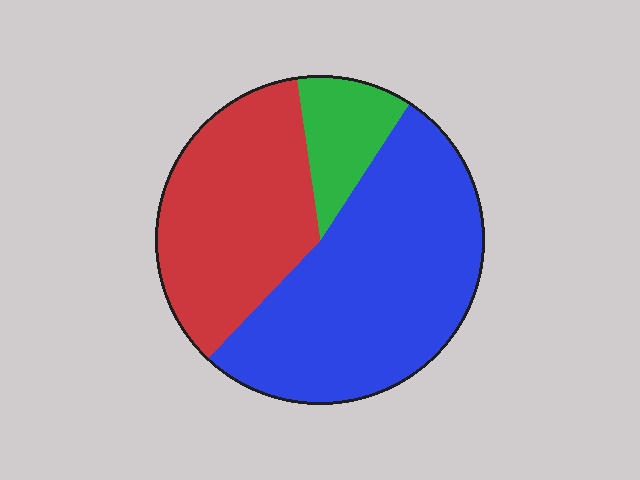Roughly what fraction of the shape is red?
Red takes up between a quarter and a half of the shape.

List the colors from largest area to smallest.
From largest to smallest: blue, red, green.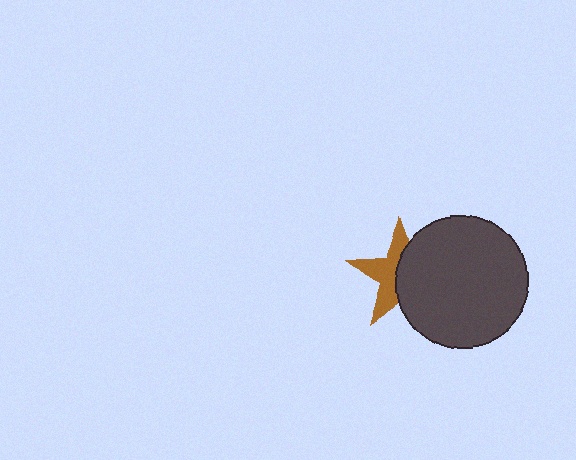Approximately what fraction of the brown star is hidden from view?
Roughly 53% of the brown star is hidden behind the dark gray circle.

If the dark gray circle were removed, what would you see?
You would see the complete brown star.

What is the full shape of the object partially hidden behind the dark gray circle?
The partially hidden object is a brown star.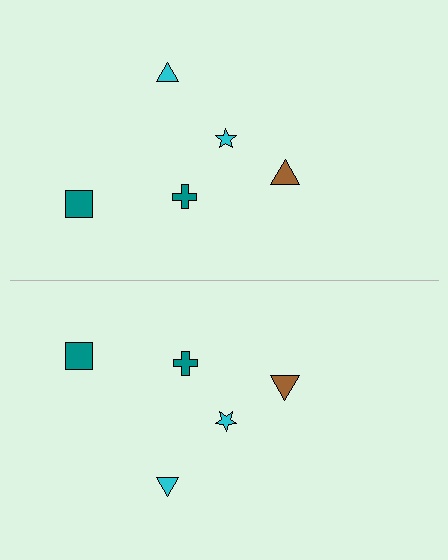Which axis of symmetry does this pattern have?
The pattern has a horizontal axis of symmetry running through the center of the image.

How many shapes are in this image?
There are 10 shapes in this image.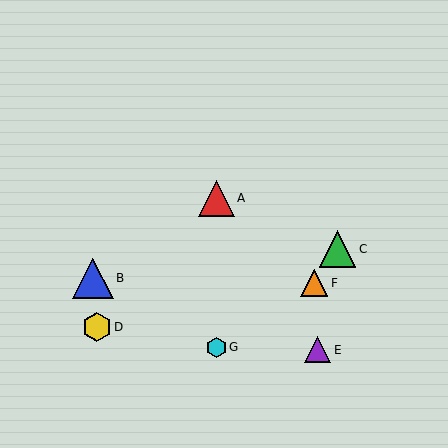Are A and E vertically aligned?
No, A is at x≈216 and E is at x≈318.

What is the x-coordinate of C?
Object C is at x≈337.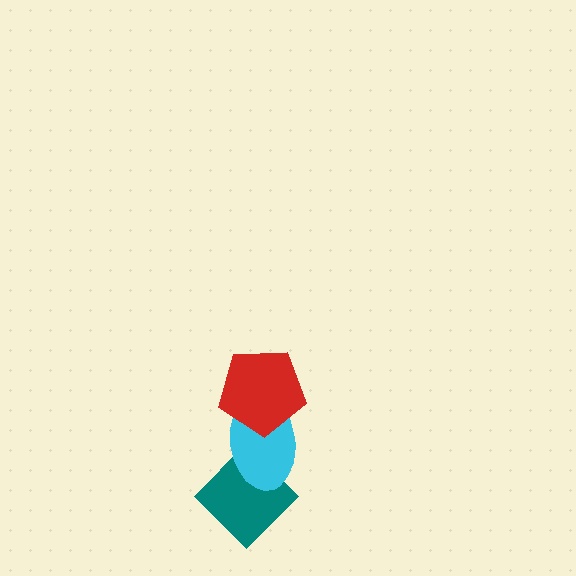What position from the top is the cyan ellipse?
The cyan ellipse is 2nd from the top.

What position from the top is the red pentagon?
The red pentagon is 1st from the top.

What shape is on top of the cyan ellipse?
The red pentagon is on top of the cyan ellipse.